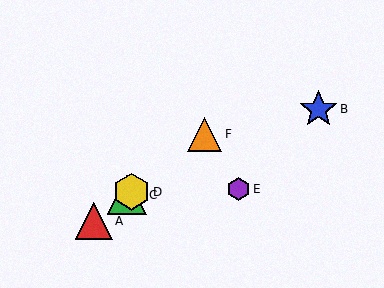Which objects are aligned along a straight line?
Objects A, C, D, F are aligned along a straight line.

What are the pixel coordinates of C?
Object C is at (127, 195).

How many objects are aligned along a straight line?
4 objects (A, C, D, F) are aligned along a straight line.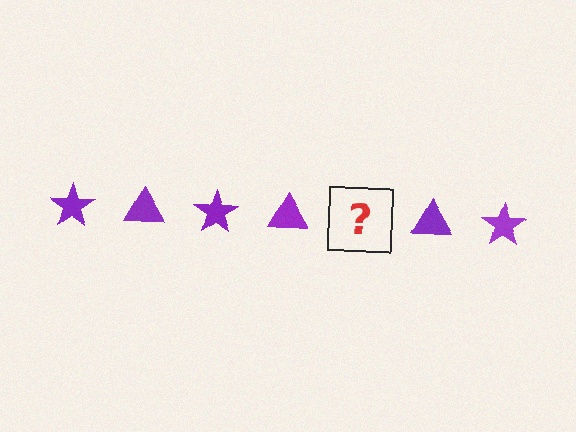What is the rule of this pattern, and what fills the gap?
The rule is that the pattern cycles through star, triangle shapes in purple. The gap should be filled with a purple star.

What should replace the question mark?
The question mark should be replaced with a purple star.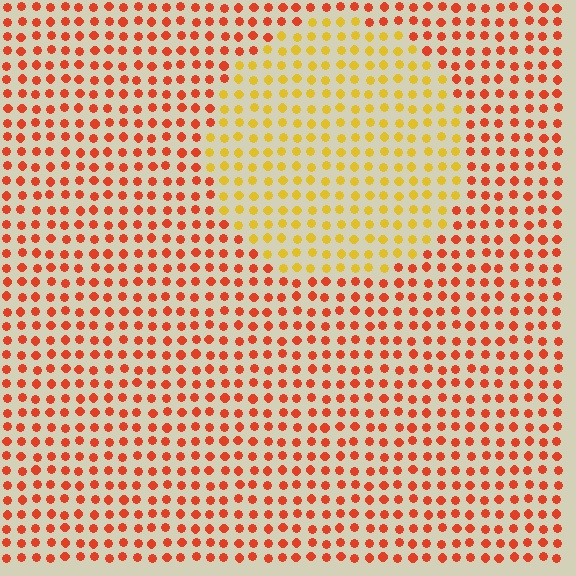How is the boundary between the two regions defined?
The boundary is defined purely by a slight shift in hue (about 41 degrees). Spacing, size, and orientation are identical on both sides.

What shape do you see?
I see a circle.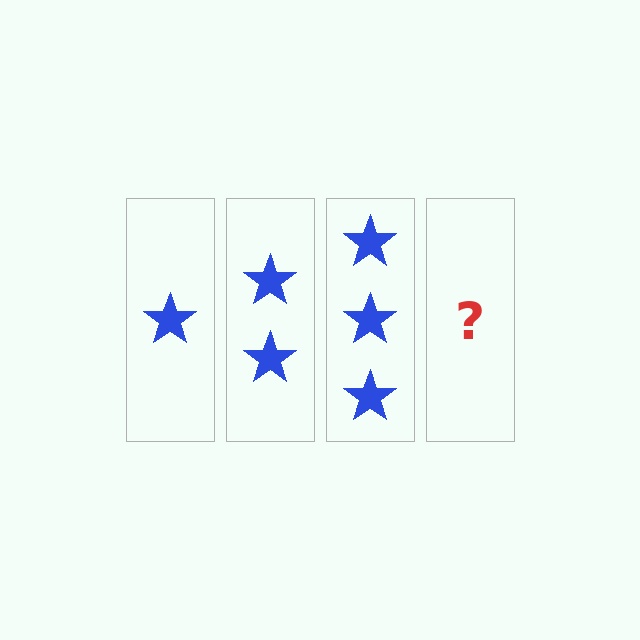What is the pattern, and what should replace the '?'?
The pattern is that each step adds one more star. The '?' should be 4 stars.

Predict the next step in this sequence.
The next step is 4 stars.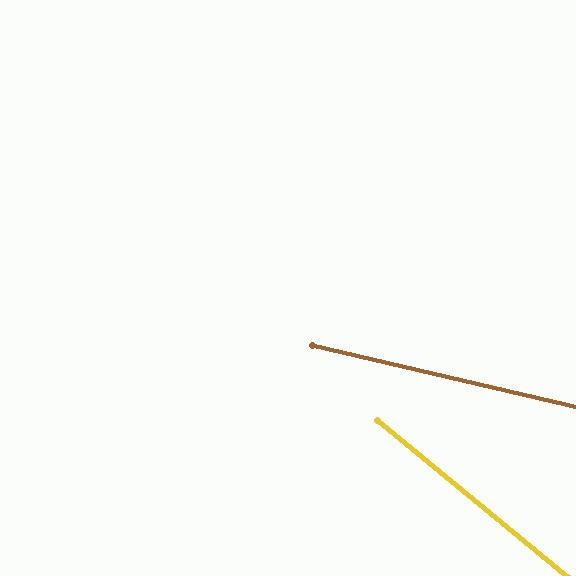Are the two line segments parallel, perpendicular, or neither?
Neither parallel nor perpendicular — they differ by about 26°.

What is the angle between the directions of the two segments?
Approximately 26 degrees.